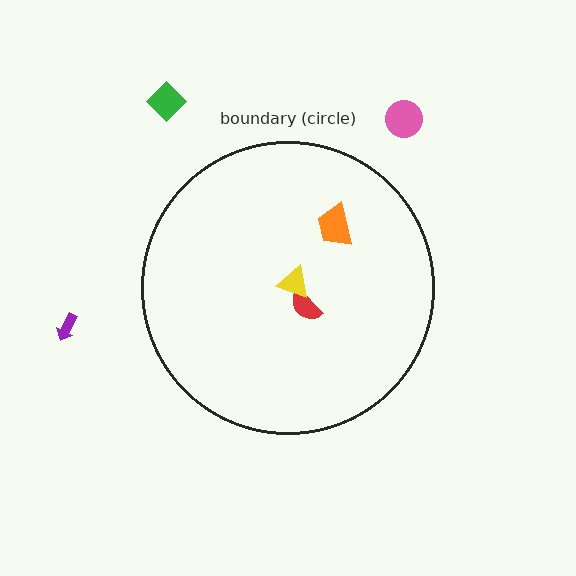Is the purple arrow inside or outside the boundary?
Outside.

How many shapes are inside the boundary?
3 inside, 3 outside.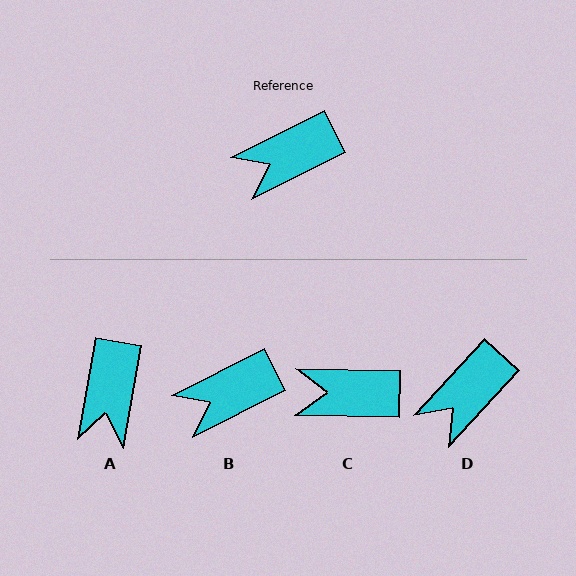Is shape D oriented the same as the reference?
No, it is off by about 21 degrees.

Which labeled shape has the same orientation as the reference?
B.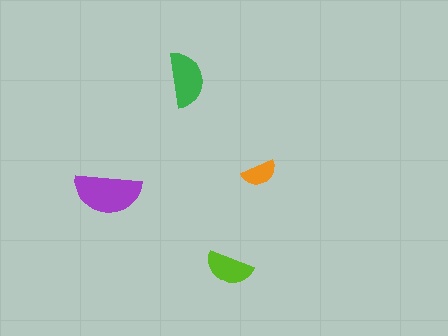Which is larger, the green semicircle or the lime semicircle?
The green one.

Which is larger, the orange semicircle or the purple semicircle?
The purple one.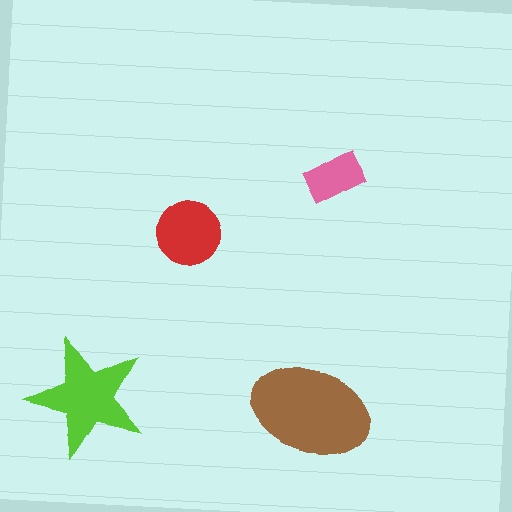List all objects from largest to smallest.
The brown ellipse, the lime star, the red circle, the pink rectangle.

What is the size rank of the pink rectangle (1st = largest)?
4th.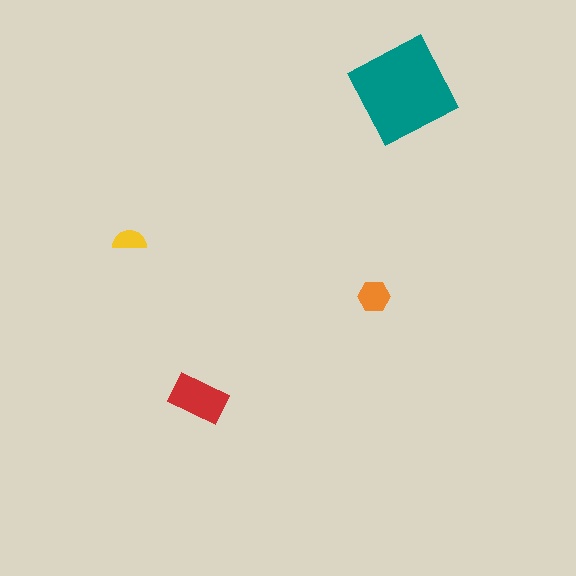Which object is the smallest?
The yellow semicircle.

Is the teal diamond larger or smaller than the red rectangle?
Larger.